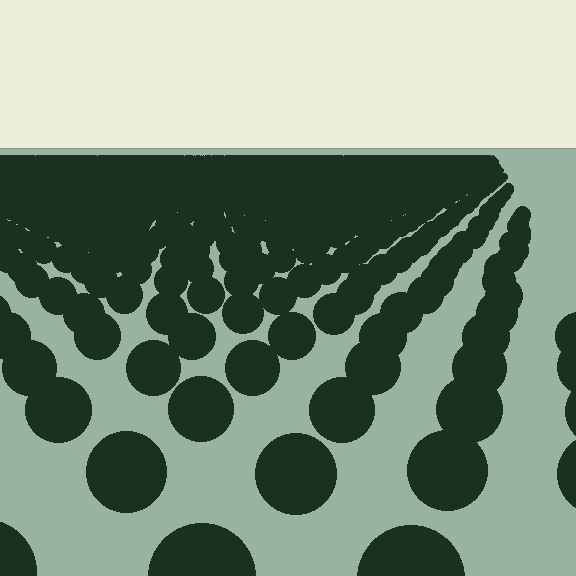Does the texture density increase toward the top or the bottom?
Density increases toward the top.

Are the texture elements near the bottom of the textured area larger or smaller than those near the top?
Larger. Near the bottom, elements are closer to the viewer and appear at a bigger on-screen size.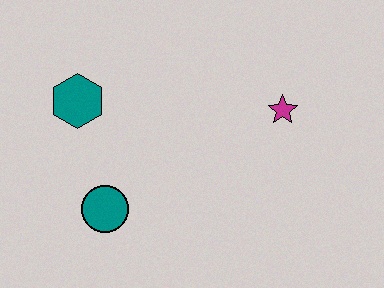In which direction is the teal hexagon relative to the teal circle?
The teal hexagon is above the teal circle.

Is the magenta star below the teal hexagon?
Yes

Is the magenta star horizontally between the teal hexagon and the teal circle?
No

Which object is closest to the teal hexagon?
The teal circle is closest to the teal hexagon.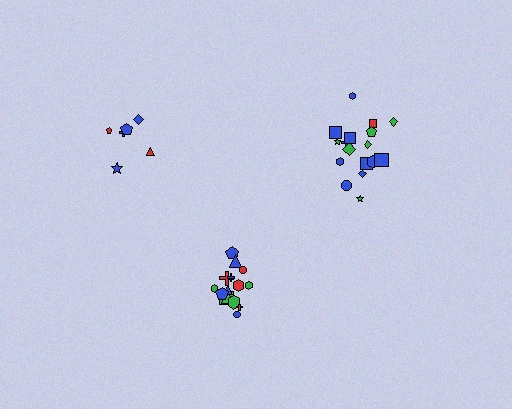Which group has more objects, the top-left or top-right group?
The top-right group.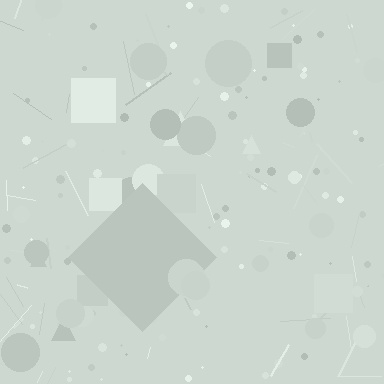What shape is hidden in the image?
A diamond is hidden in the image.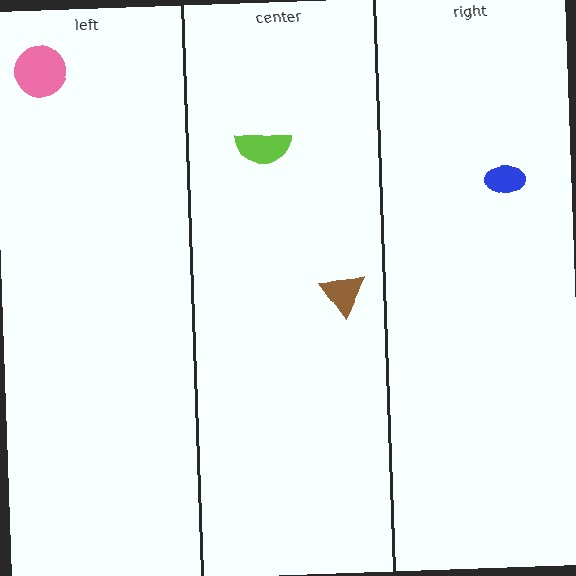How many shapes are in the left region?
1.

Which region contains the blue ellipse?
The right region.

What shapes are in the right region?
The blue ellipse.